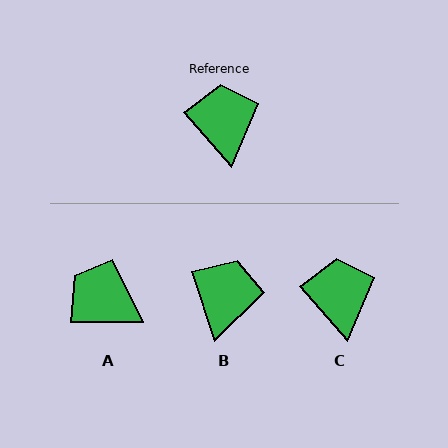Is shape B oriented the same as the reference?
No, it is off by about 23 degrees.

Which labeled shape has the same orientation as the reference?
C.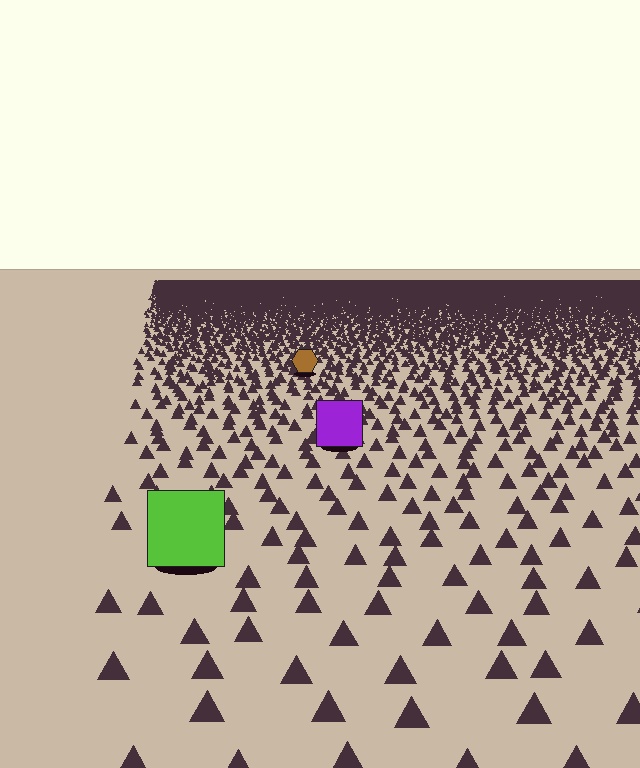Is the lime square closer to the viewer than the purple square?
Yes. The lime square is closer — you can tell from the texture gradient: the ground texture is coarser near it.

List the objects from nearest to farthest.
From nearest to farthest: the lime square, the purple square, the brown hexagon.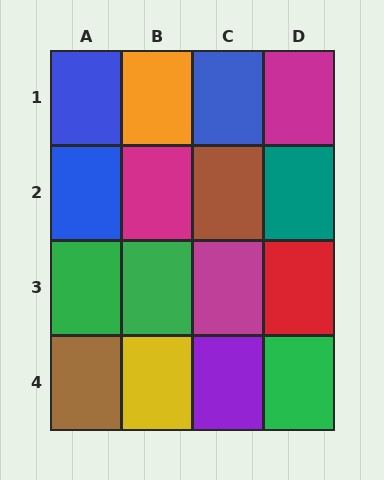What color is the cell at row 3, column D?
Red.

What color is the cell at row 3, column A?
Green.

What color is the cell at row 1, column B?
Orange.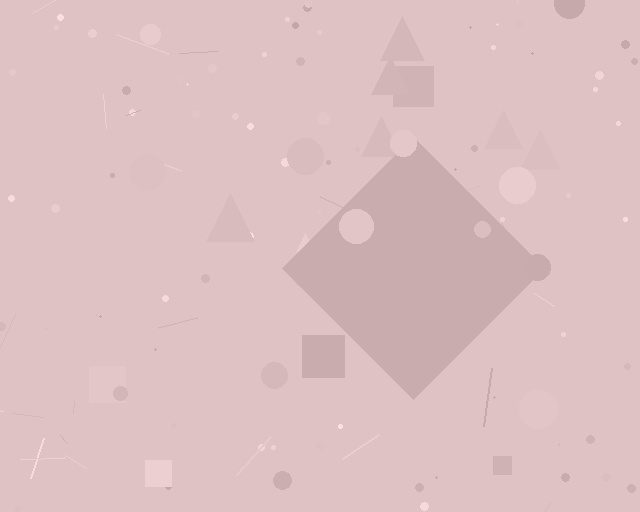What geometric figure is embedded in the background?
A diamond is embedded in the background.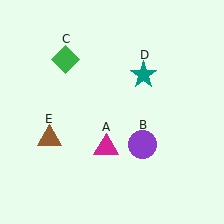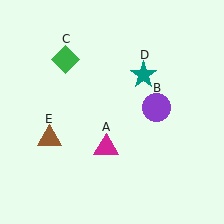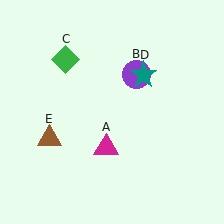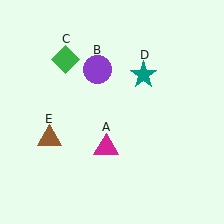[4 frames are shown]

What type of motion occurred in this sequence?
The purple circle (object B) rotated counterclockwise around the center of the scene.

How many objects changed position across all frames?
1 object changed position: purple circle (object B).